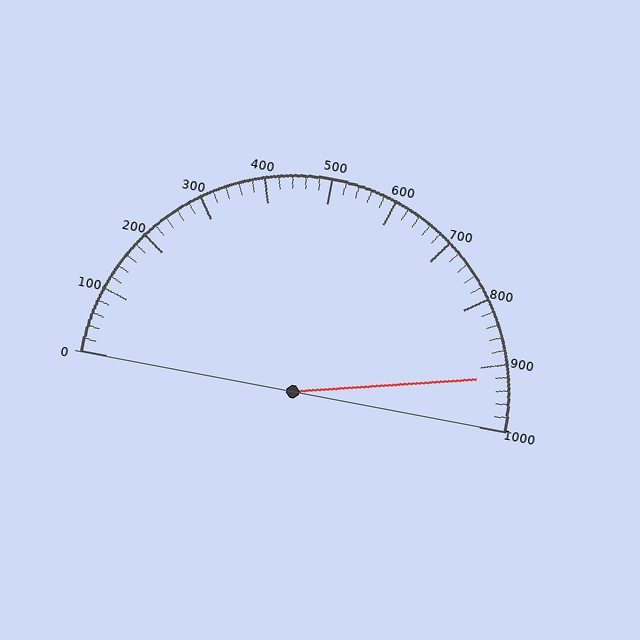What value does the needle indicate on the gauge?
The needle indicates approximately 920.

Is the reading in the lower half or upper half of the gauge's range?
The reading is in the upper half of the range (0 to 1000).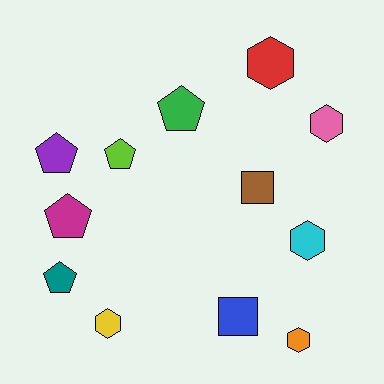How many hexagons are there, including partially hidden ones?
There are 5 hexagons.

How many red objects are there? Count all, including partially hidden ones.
There is 1 red object.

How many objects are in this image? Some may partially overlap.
There are 12 objects.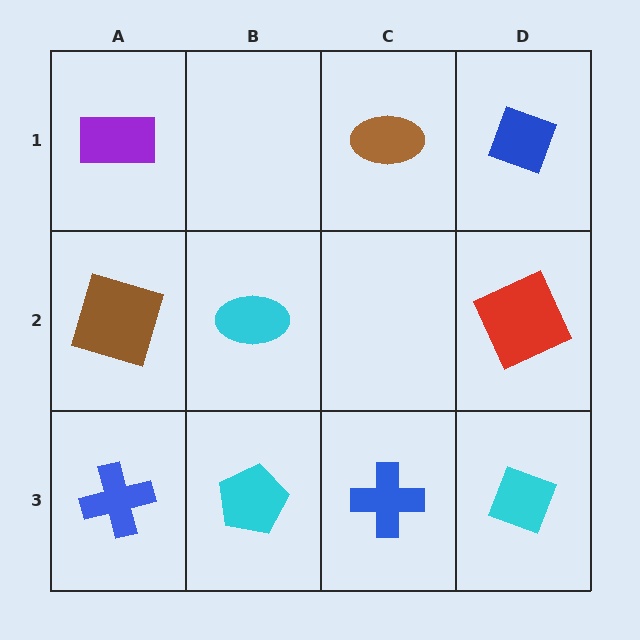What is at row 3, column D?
A cyan diamond.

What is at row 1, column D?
A blue diamond.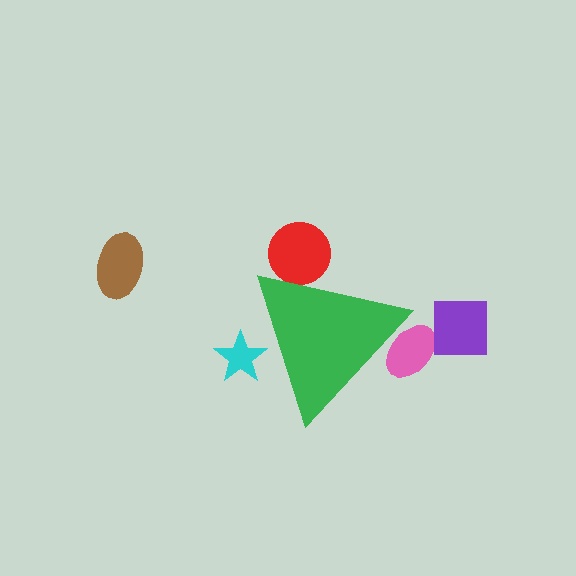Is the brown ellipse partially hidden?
No, the brown ellipse is fully visible.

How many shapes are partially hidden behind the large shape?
3 shapes are partially hidden.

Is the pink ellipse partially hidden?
Yes, the pink ellipse is partially hidden behind the green triangle.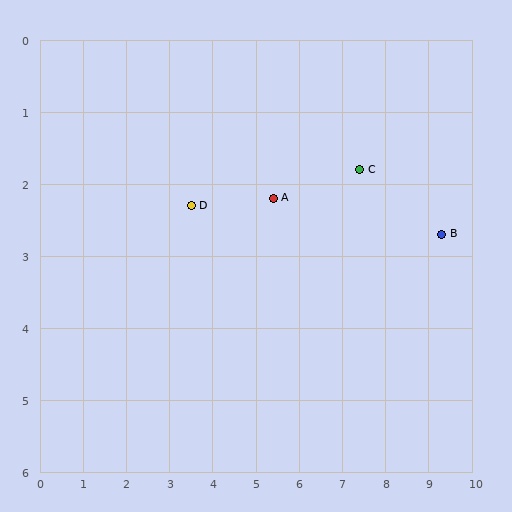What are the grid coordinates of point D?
Point D is at approximately (3.5, 2.3).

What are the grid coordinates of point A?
Point A is at approximately (5.4, 2.2).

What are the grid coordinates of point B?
Point B is at approximately (9.3, 2.7).